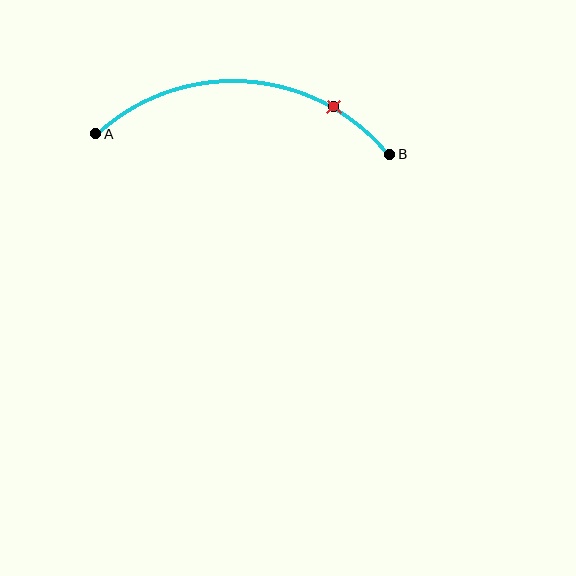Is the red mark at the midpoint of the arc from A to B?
No. The red mark lies on the arc but is closer to endpoint B. The arc midpoint would be at the point on the curve equidistant along the arc from both A and B.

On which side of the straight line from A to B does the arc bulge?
The arc bulges above the straight line connecting A and B.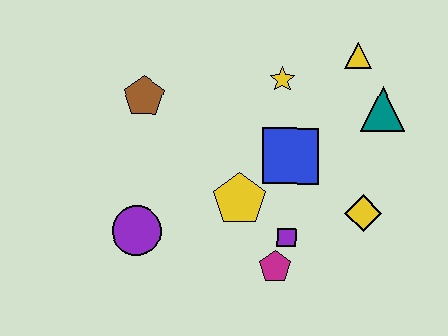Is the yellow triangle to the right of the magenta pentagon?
Yes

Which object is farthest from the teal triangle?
The purple circle is farthest from the teal triangle.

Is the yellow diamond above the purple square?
Yes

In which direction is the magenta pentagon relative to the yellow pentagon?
The magenta pentagon is below the yellow pentagon.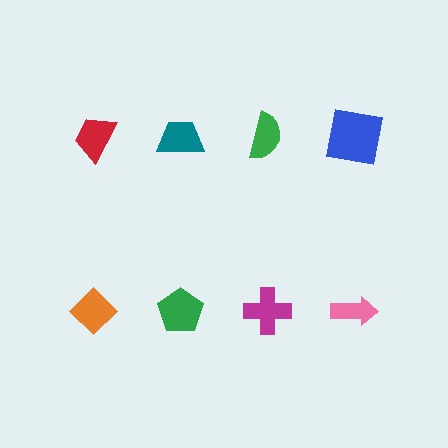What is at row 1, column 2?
A teal trapezoid.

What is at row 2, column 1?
An orange diamond.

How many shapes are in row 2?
4 shapes.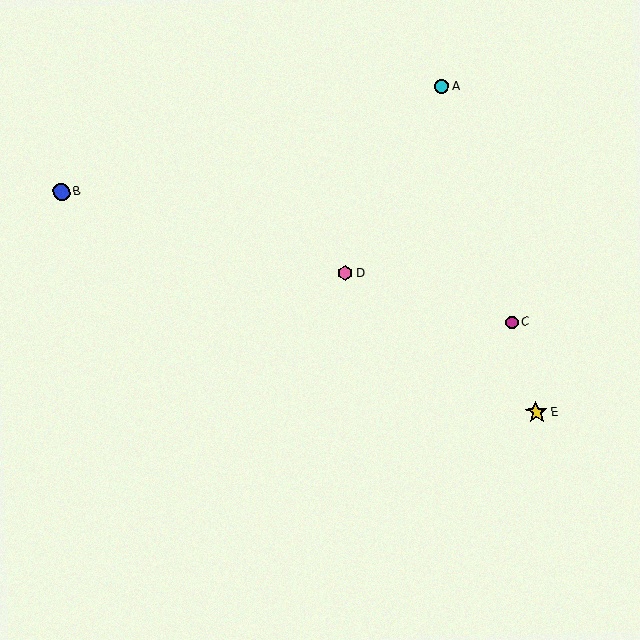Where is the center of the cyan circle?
The center of the cyan circle is at (442, 86).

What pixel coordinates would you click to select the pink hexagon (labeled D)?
Click at (345, 273) to select the pink hexagon D.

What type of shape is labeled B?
Shape B is a blue circle.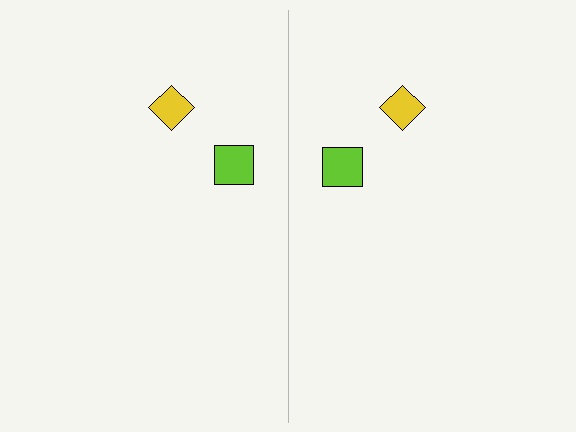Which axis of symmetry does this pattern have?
The pattern has a vertical axis of symmetry running through the center of the image.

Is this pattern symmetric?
Yes, this pattern has bilateral (reflection) symmetry.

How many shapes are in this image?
There are 4 shapes in this image.